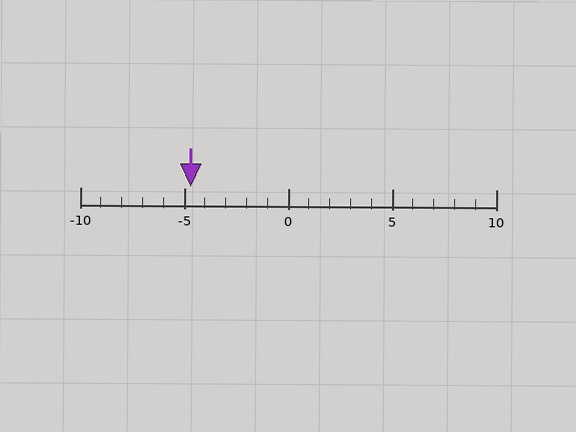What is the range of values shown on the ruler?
The ruler shows values from -10 to 10.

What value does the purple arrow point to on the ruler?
The purple arrow points to approximately -5.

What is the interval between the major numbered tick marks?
The major tick marks are spaced 5 units apart.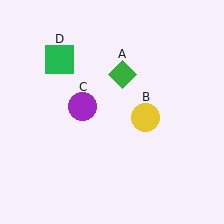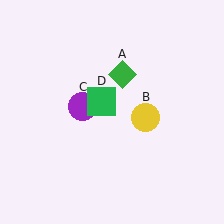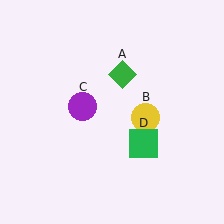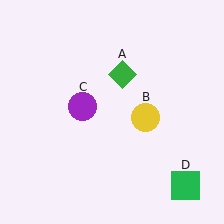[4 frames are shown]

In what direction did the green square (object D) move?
The green square (object D) moved down and to the right.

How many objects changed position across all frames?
1 object changed position: green square (object D).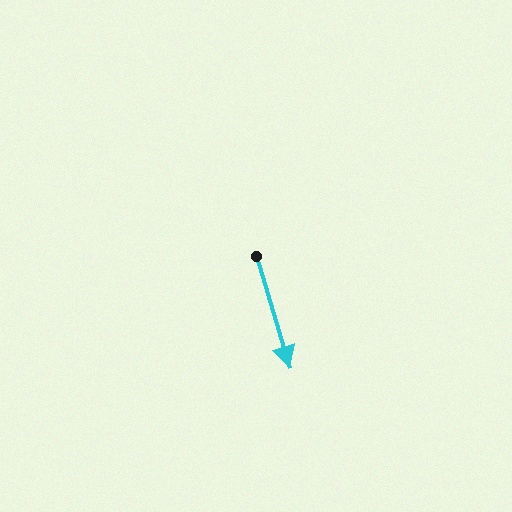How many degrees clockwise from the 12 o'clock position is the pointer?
Approximately 163 degrees.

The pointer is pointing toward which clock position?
Roughly 5 o'clock.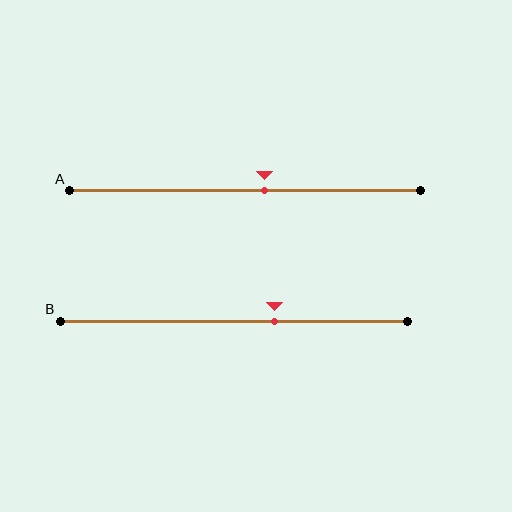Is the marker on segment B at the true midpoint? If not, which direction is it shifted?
No, the marker on segment B is shifted to the right by about 12% of the segment length.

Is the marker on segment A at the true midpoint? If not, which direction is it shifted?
No, the marker on segment A is shifted to the right by about 6% of the segment length.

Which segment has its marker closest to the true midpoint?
Segment A has its marker closest to the true midpoint.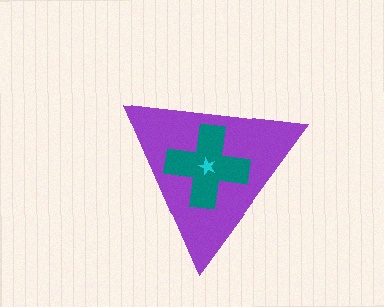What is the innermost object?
The cyan star.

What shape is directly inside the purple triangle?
The teal cross.